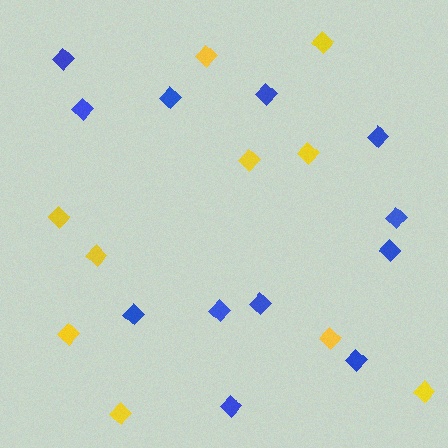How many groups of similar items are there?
There are 2 groups: one group of blue diamonds (12) and one group of yellow diamonds (10).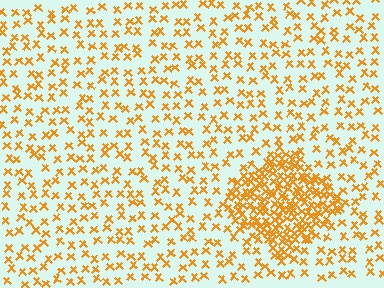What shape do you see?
I see a diamond.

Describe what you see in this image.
The image contains small orange elements arranged at two different densities. A diamond-shaped region is visible where the elements are more densely packed than the surrounding area.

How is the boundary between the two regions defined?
The boundary is defined by a change in element density (approximately 2.9x ratio). All elements are the same color, size, and shape.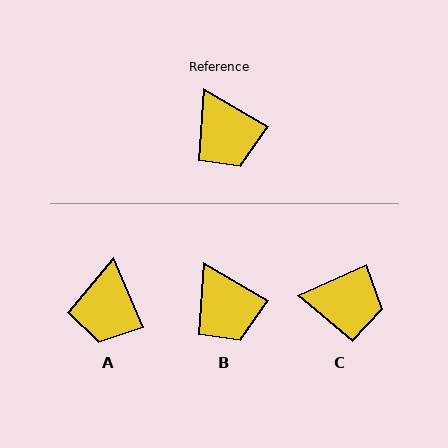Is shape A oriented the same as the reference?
No, it is off by about 36 degrees.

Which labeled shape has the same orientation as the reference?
B.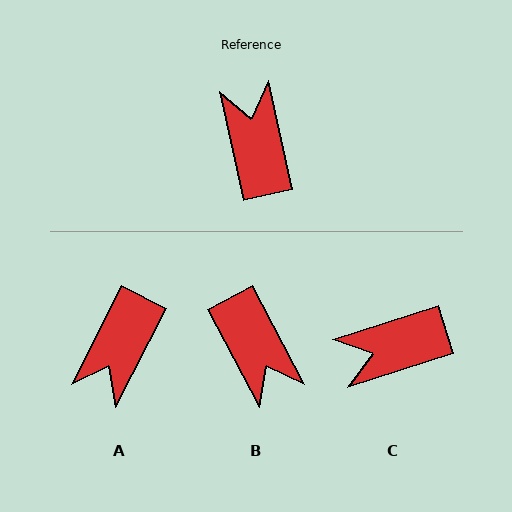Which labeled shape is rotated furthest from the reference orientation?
B, about 165 degrees away.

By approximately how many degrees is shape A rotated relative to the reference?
Approximately 140 degrees counter-clockwise.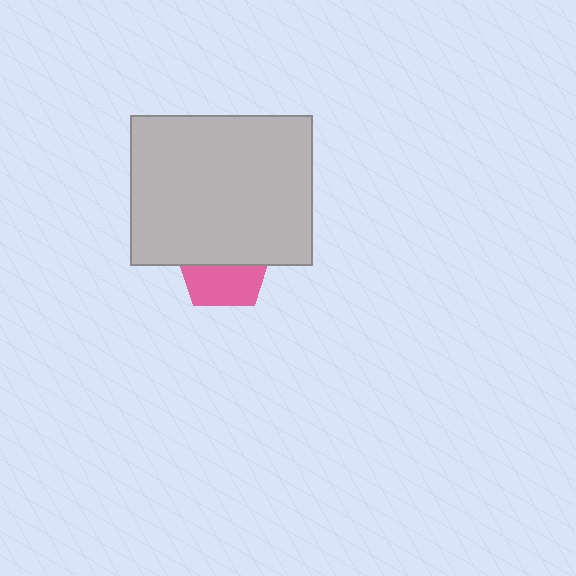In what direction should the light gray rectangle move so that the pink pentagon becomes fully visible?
The light gray rectangle should move up. That is the shortest direction to clear the overlap and leave the pink pentagon fully visible.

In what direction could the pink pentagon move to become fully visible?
The pink pentagon could move down. That would shift it out from behind the light gray rectangle entirely.